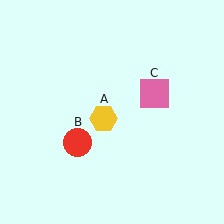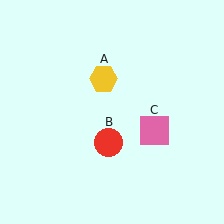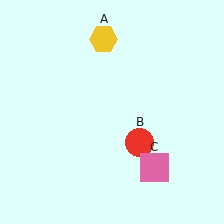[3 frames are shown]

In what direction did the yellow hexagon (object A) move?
The yellow hexagon (object A) moved up.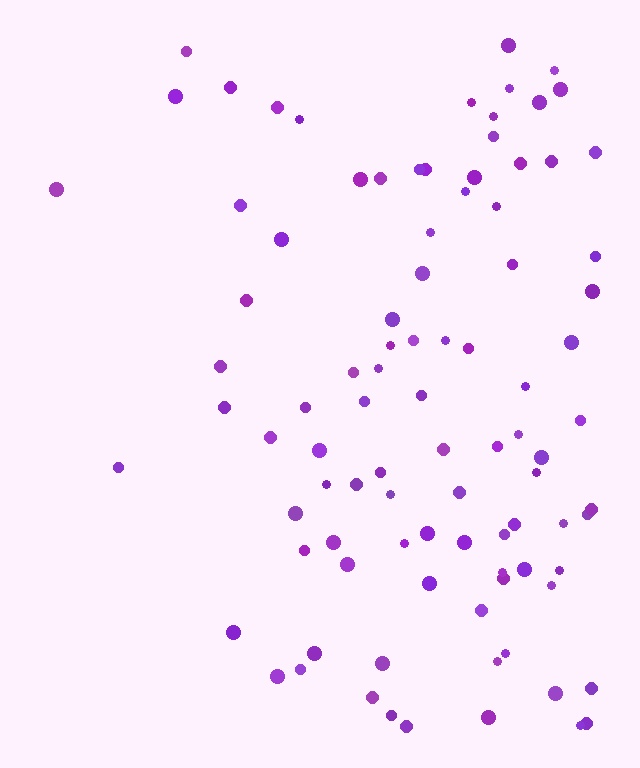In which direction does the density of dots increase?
From left to right, with the right side densest.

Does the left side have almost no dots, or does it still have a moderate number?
Still a moderate number, just noticeably fewer than the right.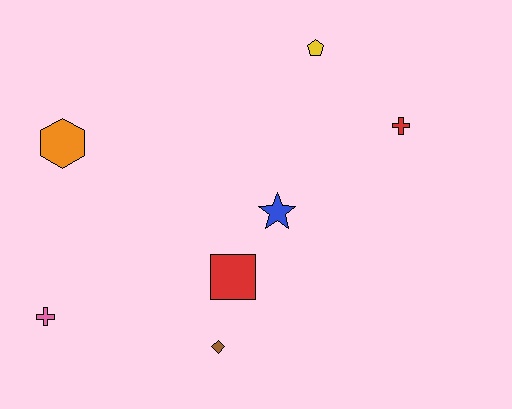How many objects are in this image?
There are 7 objects.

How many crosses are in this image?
There are 2 crosses.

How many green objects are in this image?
There are no green objects.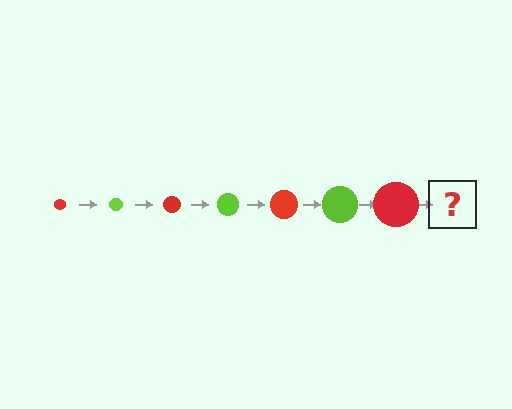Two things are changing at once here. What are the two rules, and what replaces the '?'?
The two rules are that the circle grows larger each step and the color cycles through red and lime. The '?' should be a lime circle, larger than the previous one.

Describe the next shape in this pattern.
It should be a lime circle, larger than the previous one.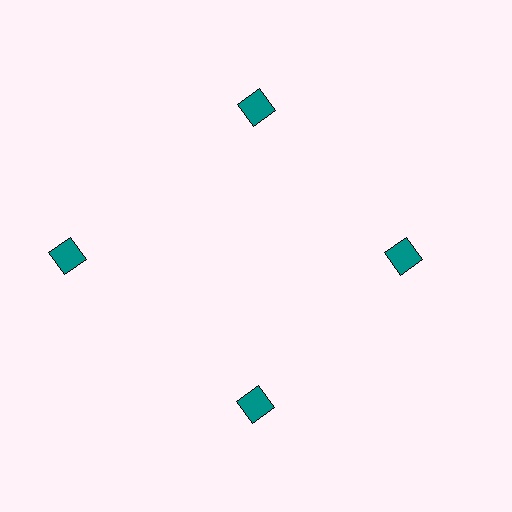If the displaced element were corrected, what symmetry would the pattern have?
It would have 4-fold rotational symmetry — the pattern would map onto itself every 90 degrees.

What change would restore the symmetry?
The symmetry would be restored by moving it inward, back onto the ring so that all 4 squares sit at equal angles and equal distance from the center.